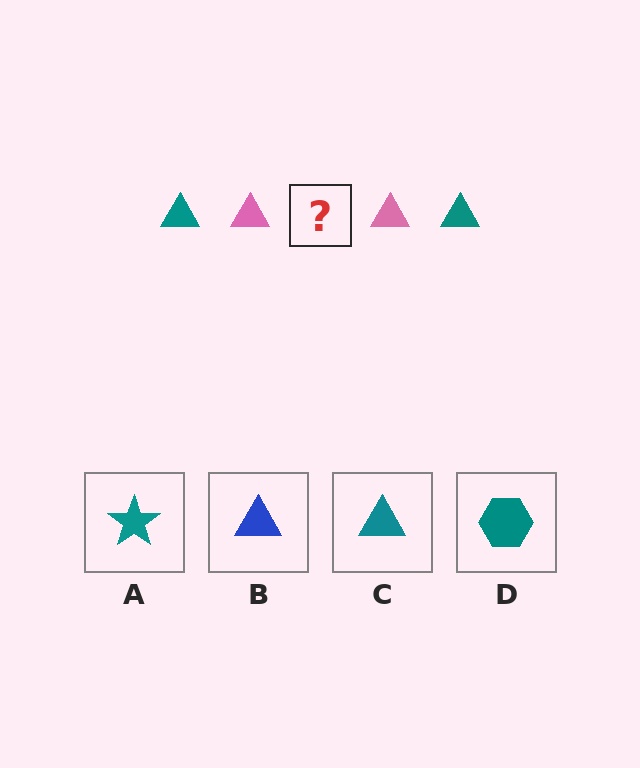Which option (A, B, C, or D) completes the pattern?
C.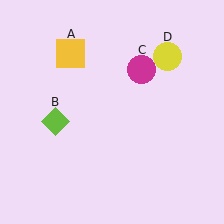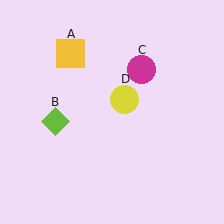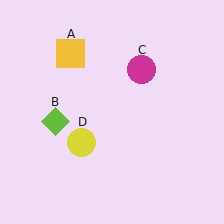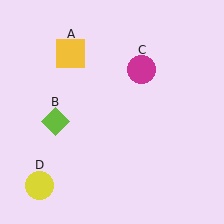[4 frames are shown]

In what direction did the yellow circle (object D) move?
The yellow circle (object D) moved down and to the left.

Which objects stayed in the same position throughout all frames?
Yellow square (object A) and lime diamond (object B) and magenta circle (object C) remained stationary.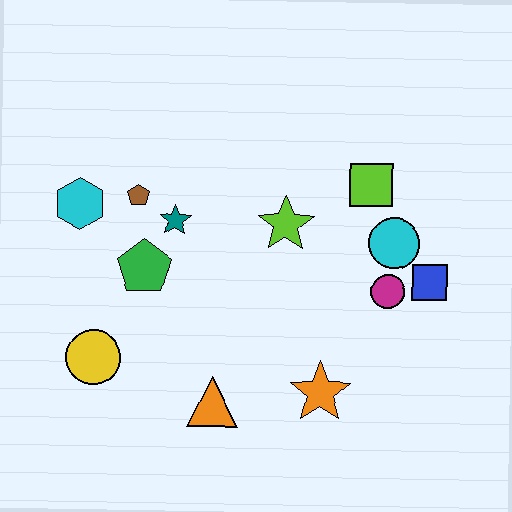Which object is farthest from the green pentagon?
The blue square is farthest from the green pentagon.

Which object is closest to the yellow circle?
The green pentagon is closest to the yellow circle.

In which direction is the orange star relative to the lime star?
The orange star is below the lime star.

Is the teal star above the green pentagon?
Yes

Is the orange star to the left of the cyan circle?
Yes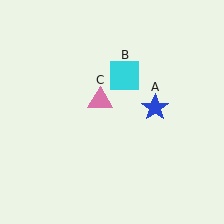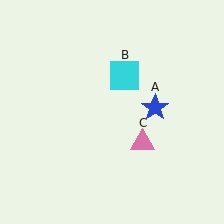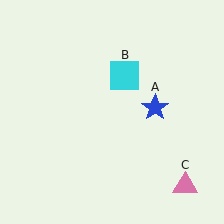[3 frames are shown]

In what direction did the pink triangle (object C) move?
The pink triangle (object C) moved down and to the right.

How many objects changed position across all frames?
1 object changed position: pink triangle (object C).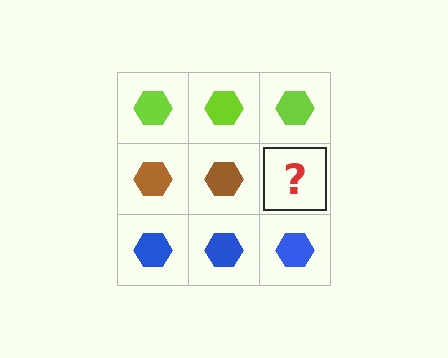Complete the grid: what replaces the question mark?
The question mark should be replaced with a brown hexagon.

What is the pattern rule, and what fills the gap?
The rule is that each row has a consistent color. The gap should be filled with a brown hexagon.